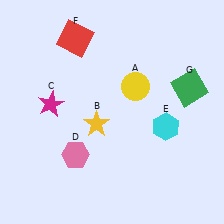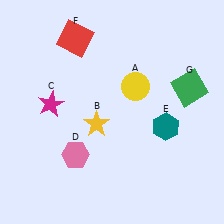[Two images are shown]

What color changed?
The hexagon (E) changed from cyan in Image 1 to teal in Image 2.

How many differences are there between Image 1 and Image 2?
There is 1 difference between the two images.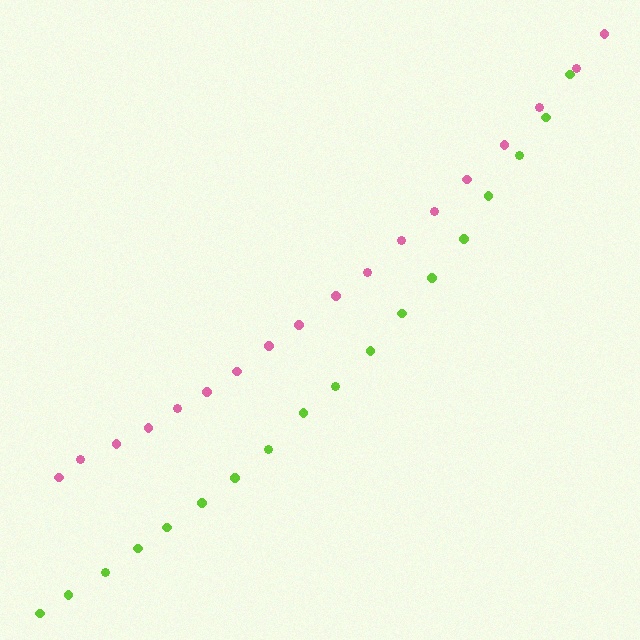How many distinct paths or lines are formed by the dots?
There are 2 distinct paths.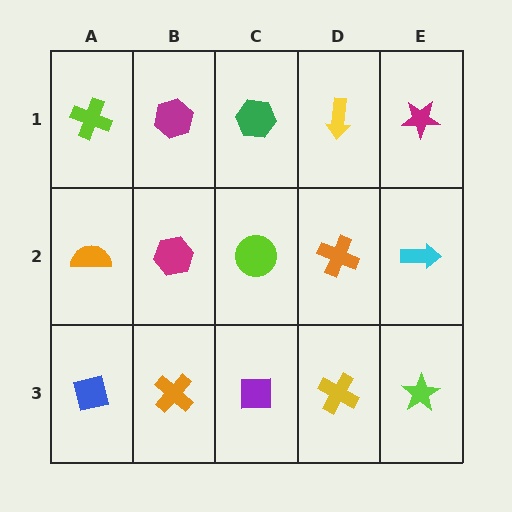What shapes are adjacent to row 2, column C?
A green hexagon (row 1, column C), a purple square (row 3, column C), a magenta hexagon (row 2, column B), an orange cross (row 2, column D).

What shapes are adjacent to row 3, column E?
A cyan arrow (row 2, column E), a yellow cross (row 3, column D).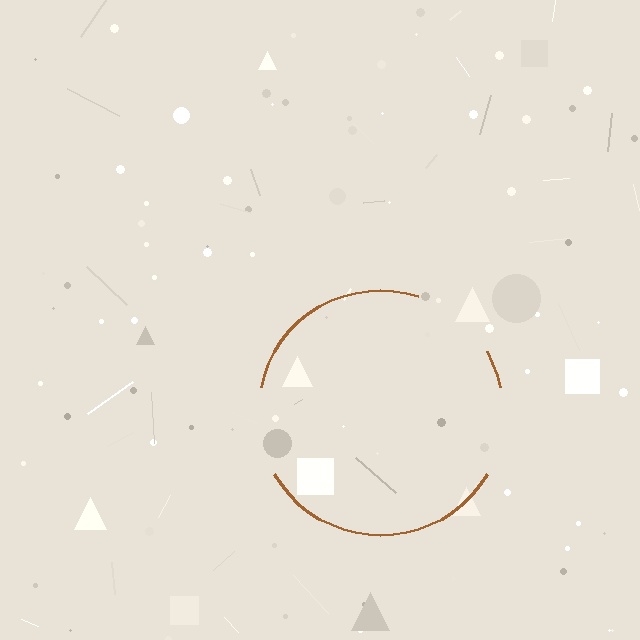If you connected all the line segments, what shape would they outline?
They would outline a circle.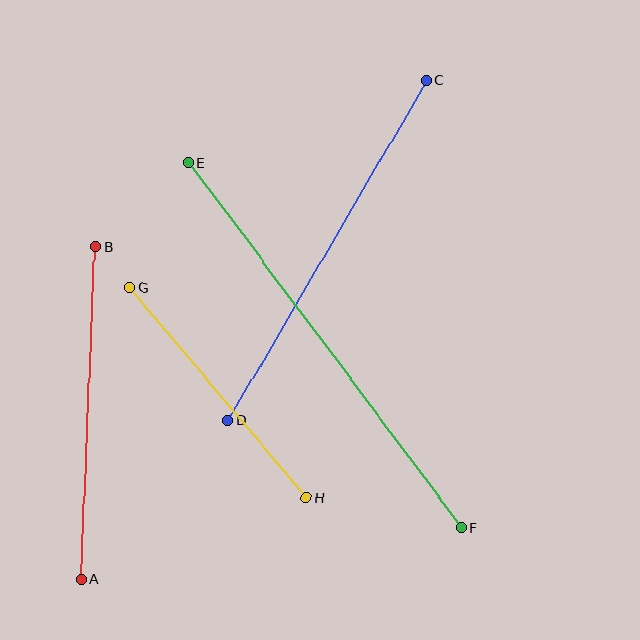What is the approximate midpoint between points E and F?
The midpoint is at approximately (325, 345) pixels.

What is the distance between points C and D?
The distance is approximately 394 pixels.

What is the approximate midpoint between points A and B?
The midpoint is at approximately (88, 413) pixels.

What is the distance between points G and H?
The distance is approximately 274 pixels.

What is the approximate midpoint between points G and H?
The midpoint is at approximately (218, 393) pixels.